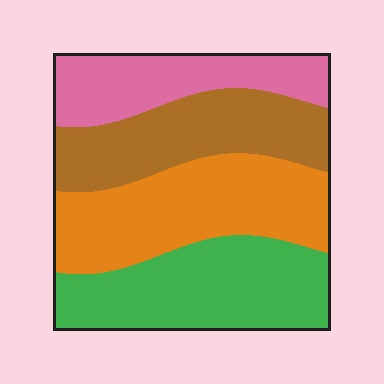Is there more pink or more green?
Green.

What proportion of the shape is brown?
Brown covers about 25% of the shape.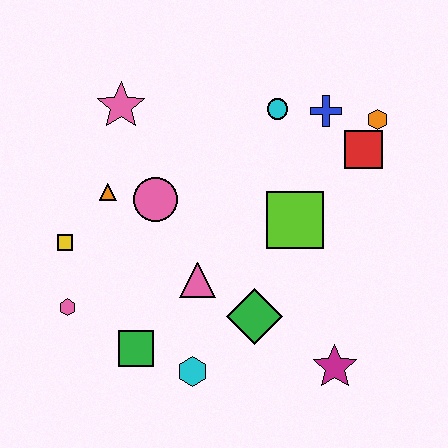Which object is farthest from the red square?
The pink hexagon is farthest from the red square.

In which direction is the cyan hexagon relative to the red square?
The cyan hexagon is below the red square.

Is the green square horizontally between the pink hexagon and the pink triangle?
Yes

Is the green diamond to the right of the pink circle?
Yes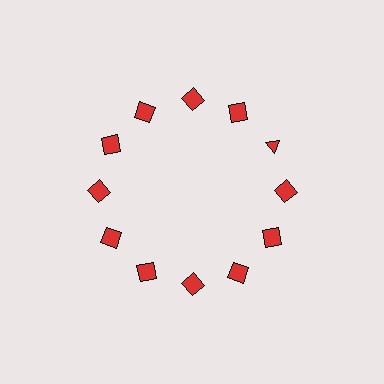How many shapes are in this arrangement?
There are 12 shapes arranged in a ring pattern.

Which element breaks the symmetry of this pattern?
The red triangle at roughly the 2 o'clock position breaks the symmetry. All other shapes are red squares.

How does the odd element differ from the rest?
It has a different shape: triangle instead of square.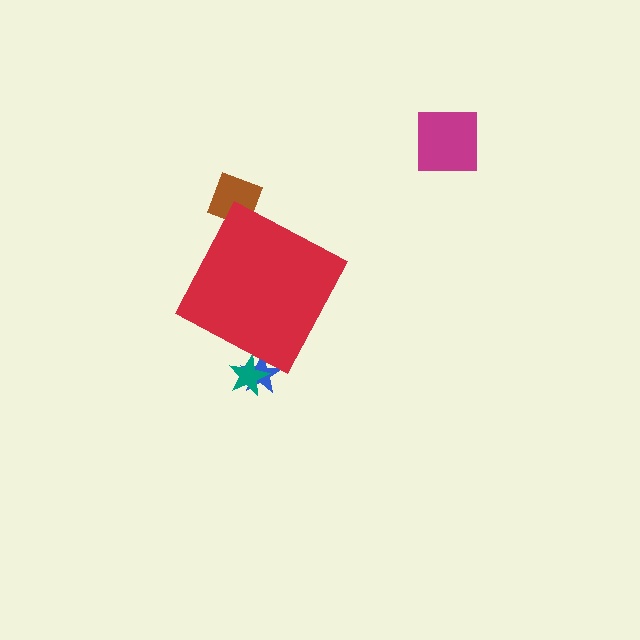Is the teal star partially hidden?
Yes, the teal star is partially hidden behind the red diamond.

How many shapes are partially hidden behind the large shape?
3 shapes are partially hidden.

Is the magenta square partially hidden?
No, the magenta square is fully visible.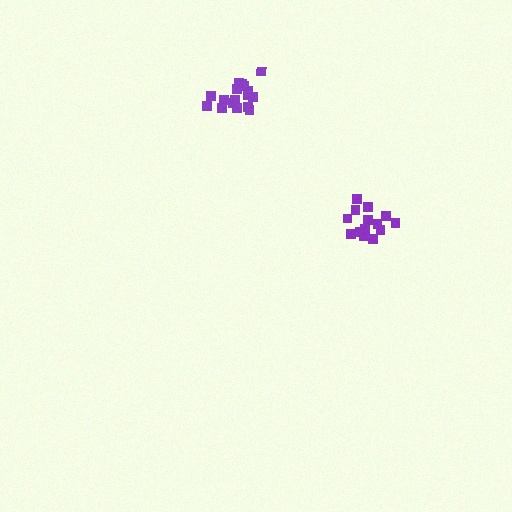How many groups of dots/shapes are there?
There are 2 groups.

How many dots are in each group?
Group 1: 14 dots, Group 2: 17 dots (31 total).